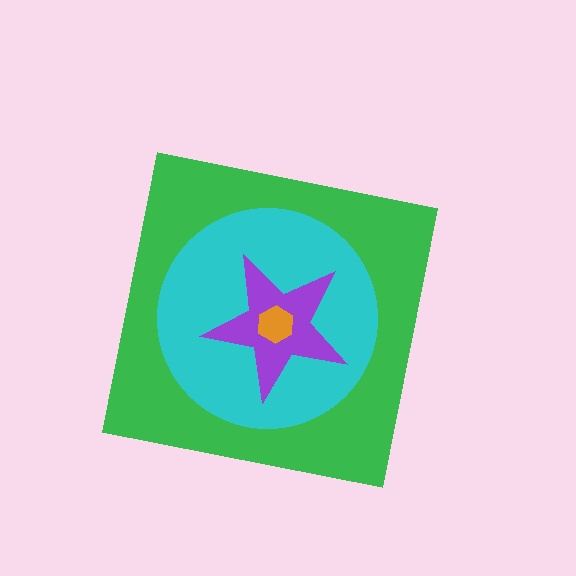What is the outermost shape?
The green square.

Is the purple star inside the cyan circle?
Yes.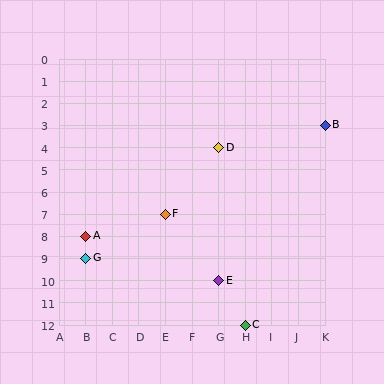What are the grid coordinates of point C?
Point C is at grid coordinates (H, 12).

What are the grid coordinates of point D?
Point D is at grid coordinates (G, 4).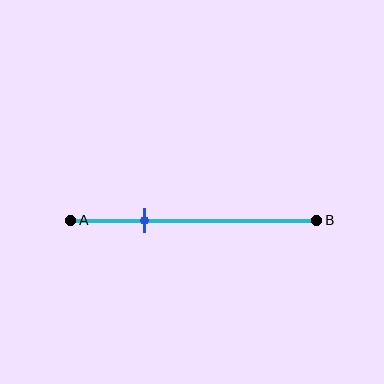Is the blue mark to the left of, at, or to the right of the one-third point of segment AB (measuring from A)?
The blue mark is to the left of the one-third point of segment AB.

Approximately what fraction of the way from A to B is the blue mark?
The blue mark is approximately 30% of the way from A to B.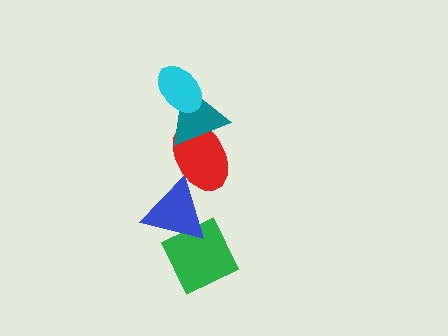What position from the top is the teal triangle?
The teal triangle is 2nd from the top.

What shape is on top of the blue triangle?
The red ellipse is on top of the blue triangle.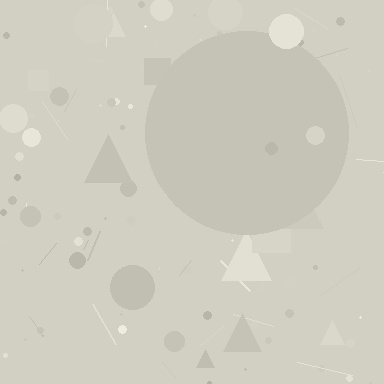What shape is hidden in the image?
A circle is hidden in the image.